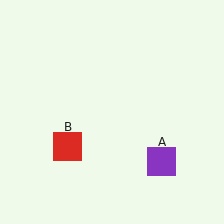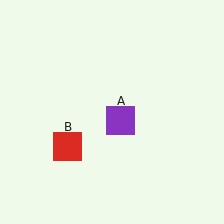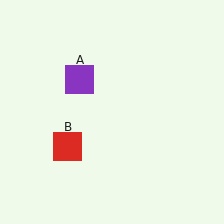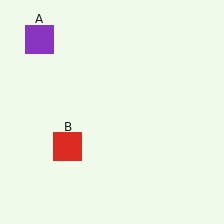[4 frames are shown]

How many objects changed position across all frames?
1 object changed position: purple square (object A).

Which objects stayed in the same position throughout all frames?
Red square (object B) remained stationary.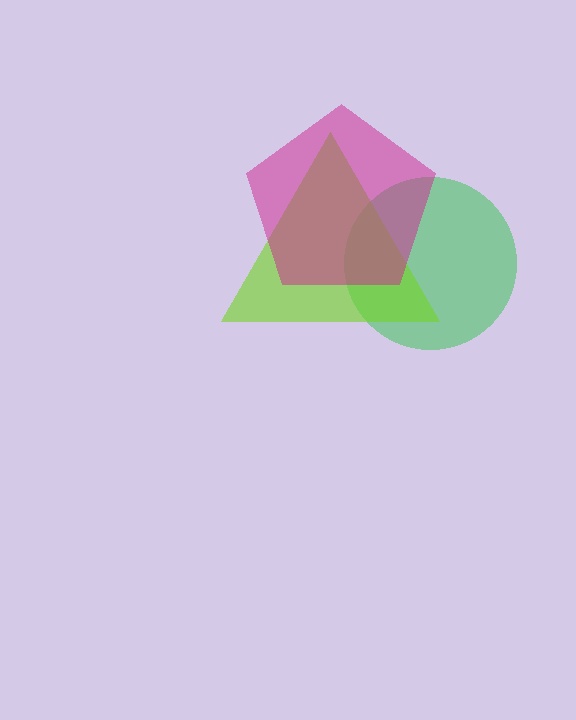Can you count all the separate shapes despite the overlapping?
Yes, there are 3 separate shapes.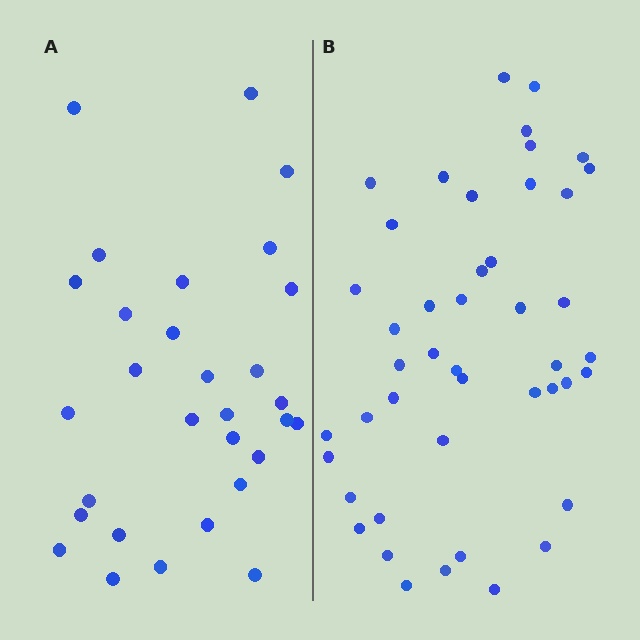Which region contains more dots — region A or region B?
Region B (the right region) has more dots.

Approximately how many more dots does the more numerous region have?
Region B has approximately 15 more dots than region A.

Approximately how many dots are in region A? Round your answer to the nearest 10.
About 30 dots.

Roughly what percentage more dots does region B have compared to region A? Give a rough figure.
About 50% more.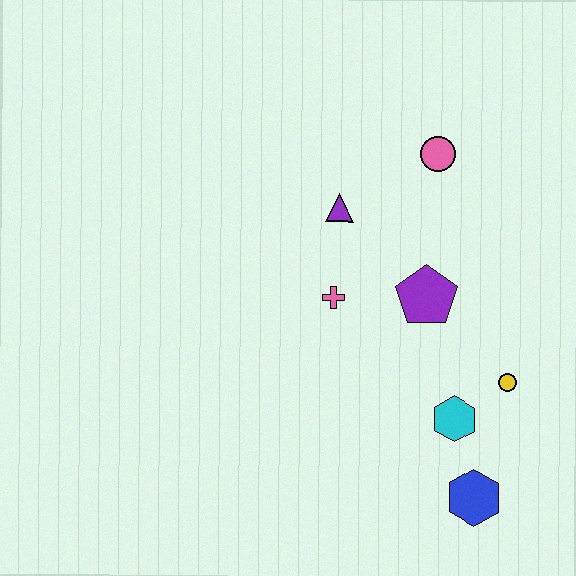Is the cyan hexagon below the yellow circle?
Yes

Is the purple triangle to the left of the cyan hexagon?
Yes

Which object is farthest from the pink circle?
The blue hexagon is farthest from the pink circle.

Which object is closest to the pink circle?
The purple triangle is closest to the pink circle.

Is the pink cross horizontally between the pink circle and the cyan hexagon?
No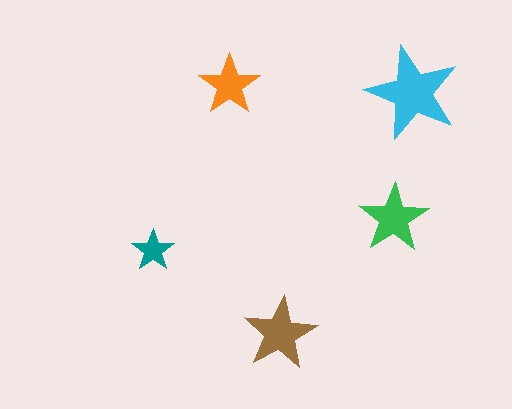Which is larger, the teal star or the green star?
The green one.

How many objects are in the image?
There are 5 objects in the image.